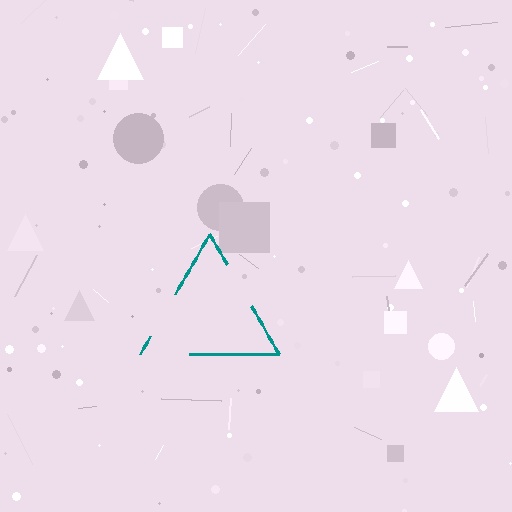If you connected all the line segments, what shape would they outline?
They would outline a triangle.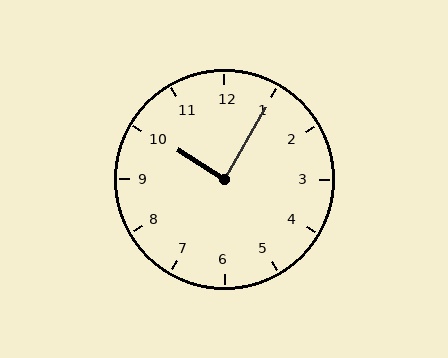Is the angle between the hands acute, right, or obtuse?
It is right.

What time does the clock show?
10:05.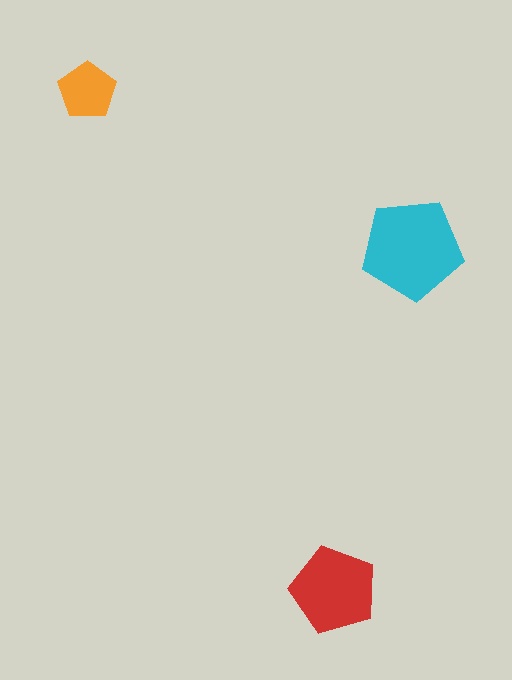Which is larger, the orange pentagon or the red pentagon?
The red one.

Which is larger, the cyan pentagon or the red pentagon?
The cyan one.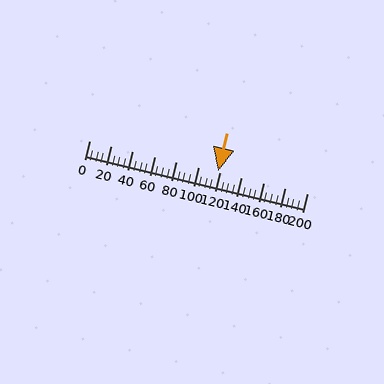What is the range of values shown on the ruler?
The ruler shows values from 0 to 200.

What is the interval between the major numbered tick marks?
The major tick marks are spaced 20 units apart.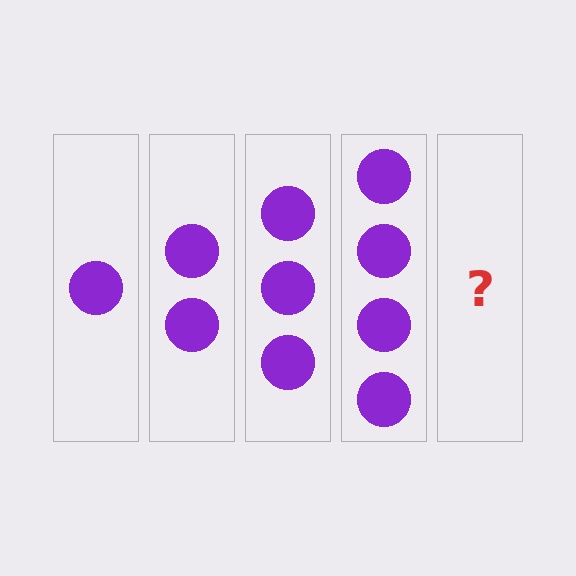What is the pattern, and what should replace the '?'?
The pattern is that each step adds one more circle. The '?' should be 5 circles.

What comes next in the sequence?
The next element should be 5 circles.